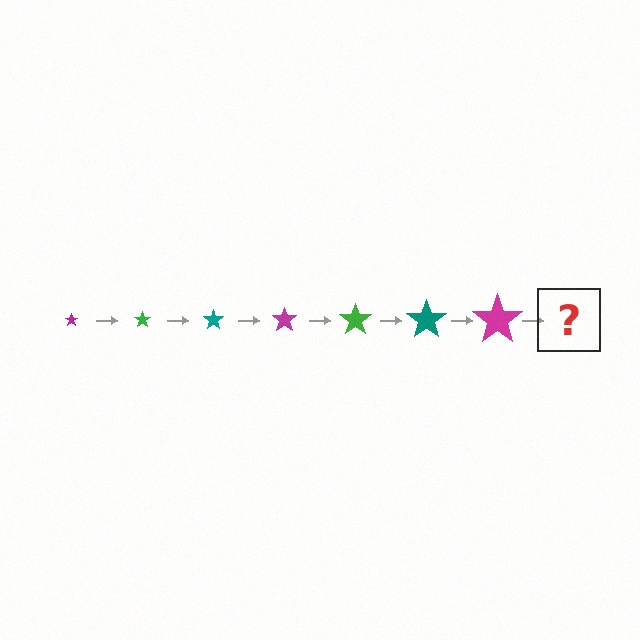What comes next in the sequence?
The next element should be a green star, larger than the previous one.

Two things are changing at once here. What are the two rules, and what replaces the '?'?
The two rules are that the star grows larger each step and the color cycles through magenta, green, and teal. The '?' should be a green star, larger than the previous one.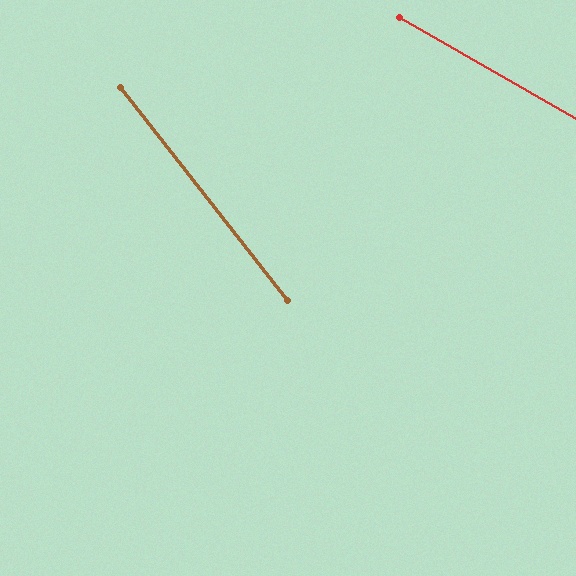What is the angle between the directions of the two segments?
Approximately 22 degrees.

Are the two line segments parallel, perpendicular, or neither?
Neither parallel nor perpendicular — they differ by about 22°.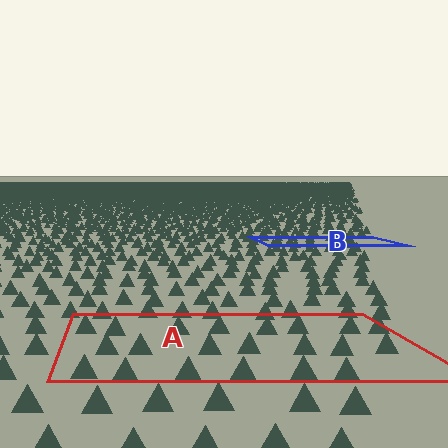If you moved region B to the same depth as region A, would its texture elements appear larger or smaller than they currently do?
They would appear larger. At a closer depth, the same texture elements are projected at a bigger on-screen size.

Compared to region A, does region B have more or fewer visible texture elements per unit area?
Region B has more texture elements per unit area — they are packed more densely because it is farther away.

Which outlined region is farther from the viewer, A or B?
Region B is farther from the viewer — the texture elements inside it appear smaller and more densely packed.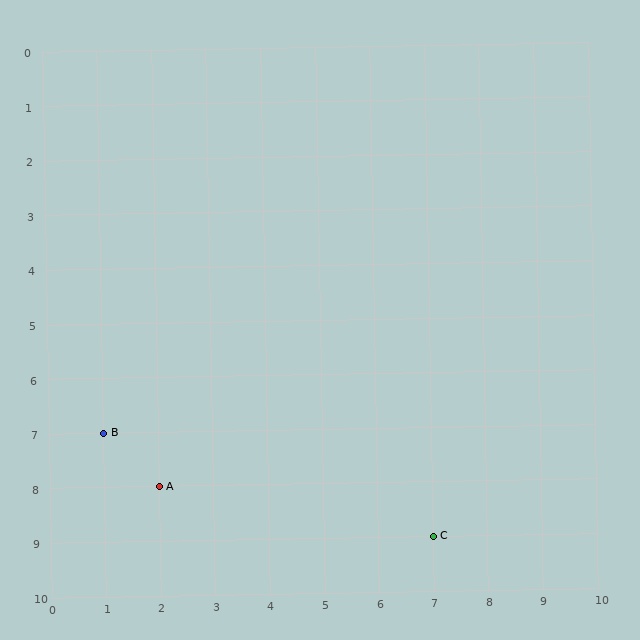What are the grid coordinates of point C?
Point C is at grid coordinates (7, 9).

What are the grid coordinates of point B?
Point B is at grid coordinates (1, 7).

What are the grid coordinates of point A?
Point A is at grid coordinates (2, 8).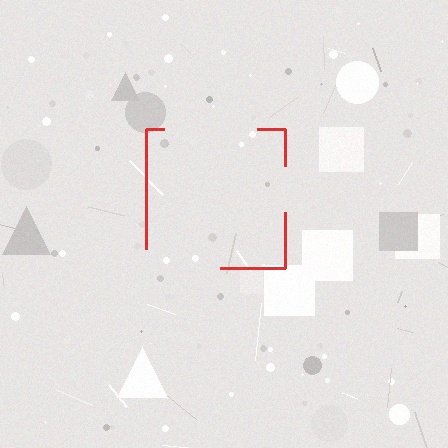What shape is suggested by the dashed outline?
The dashed outline suggests a square.